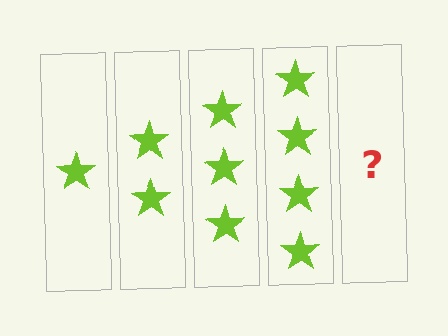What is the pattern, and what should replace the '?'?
The pattern is that each step adds one more star. The '?' should be 5 stars.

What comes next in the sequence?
The next element should be 5 stars.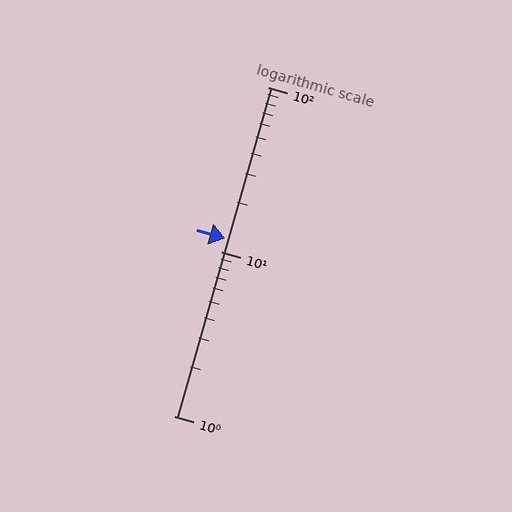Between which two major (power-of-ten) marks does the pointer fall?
The pointer is between 10 and 100.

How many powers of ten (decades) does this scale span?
The scale spans 2 decades, from 1 to 100.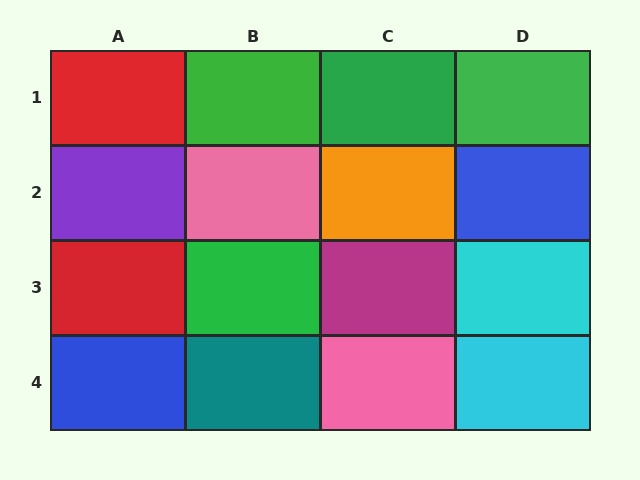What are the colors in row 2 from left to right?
Purple, pink, orange, blue.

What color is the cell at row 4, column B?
Teal.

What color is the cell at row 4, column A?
Blue.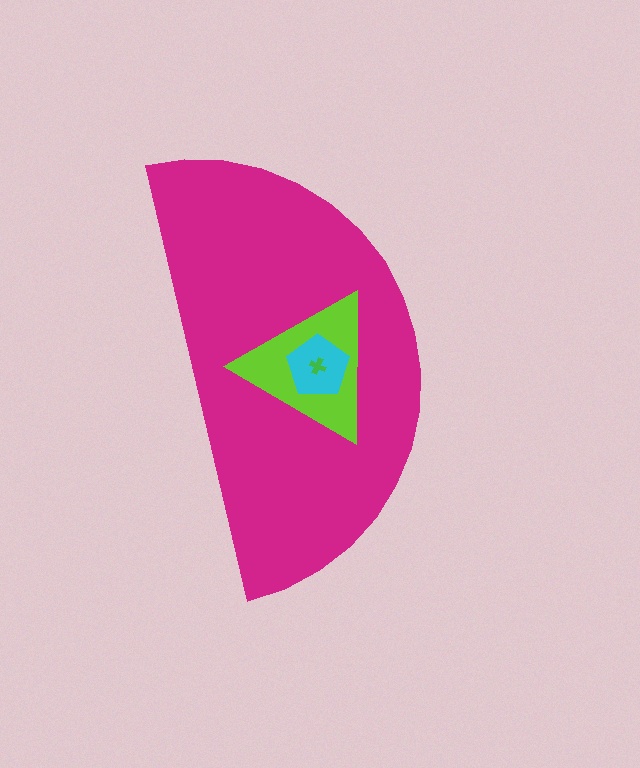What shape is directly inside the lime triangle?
The cyan pentagon.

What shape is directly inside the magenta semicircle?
The lime triangle.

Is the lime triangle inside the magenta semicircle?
Yes.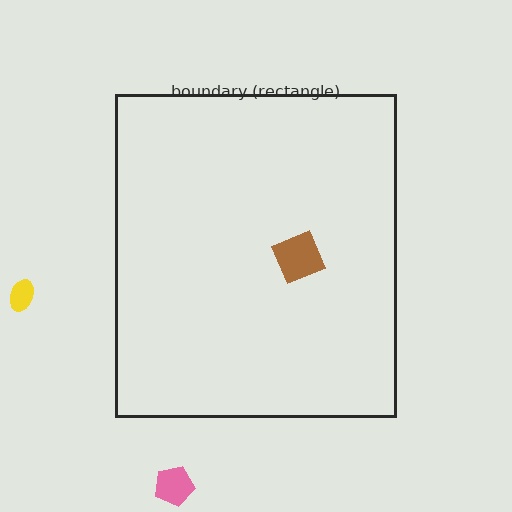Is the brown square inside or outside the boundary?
Inside.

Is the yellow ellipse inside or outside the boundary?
Outside.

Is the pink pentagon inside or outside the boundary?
Outside.